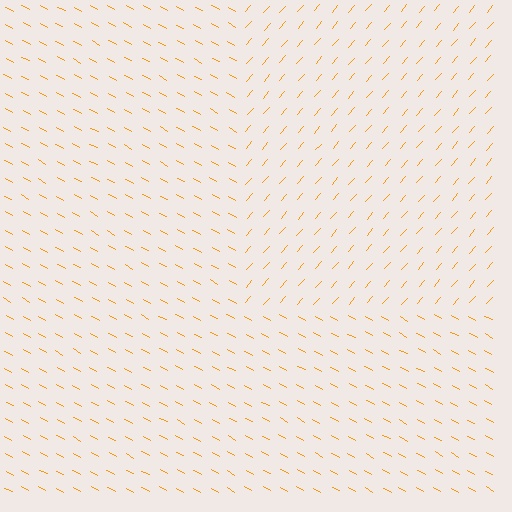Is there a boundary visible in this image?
Yes, there is a texture boundary formed by a change in line orientation.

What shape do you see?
I see a rectangle.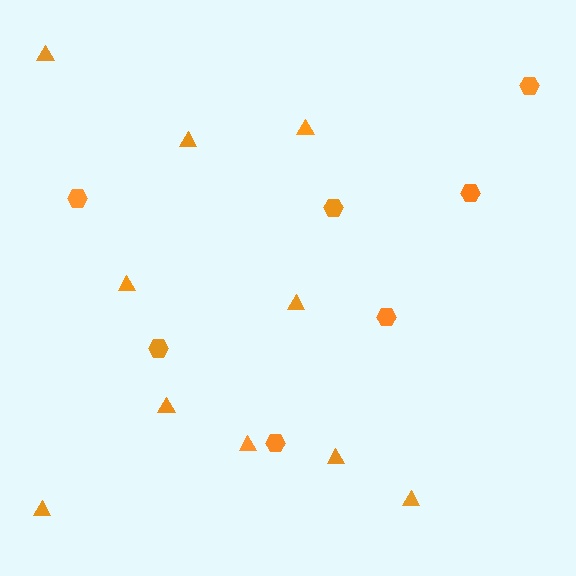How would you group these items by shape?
There are 2 groups: one group of hexagons (7) and one group of triangles (10).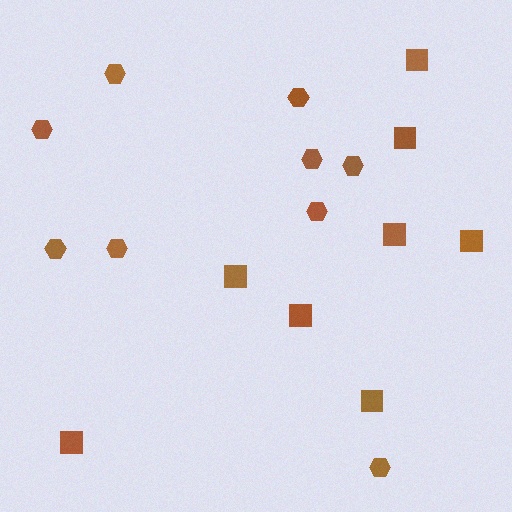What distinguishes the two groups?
There are 2 groups: one group of squares (8) and one group of hexagons (9).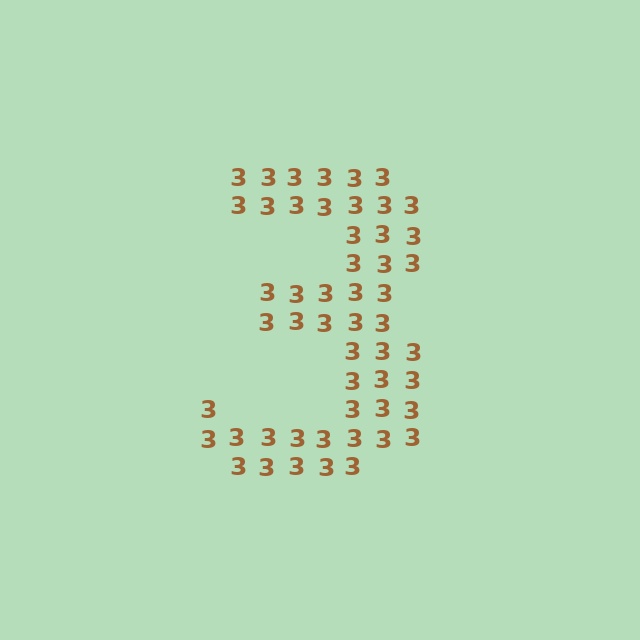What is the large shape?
The large shape is the digit 3.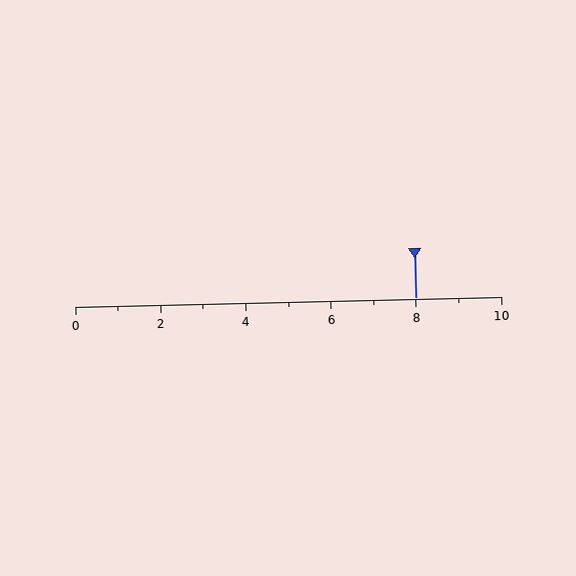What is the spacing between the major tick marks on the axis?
The major ticks are spaced 2 apart.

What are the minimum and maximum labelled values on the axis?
The axis runs from 0 to 10.